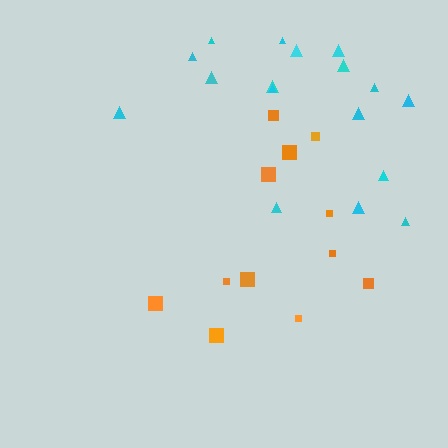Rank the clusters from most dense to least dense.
cyan, orange.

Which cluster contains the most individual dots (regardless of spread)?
Cyan (18).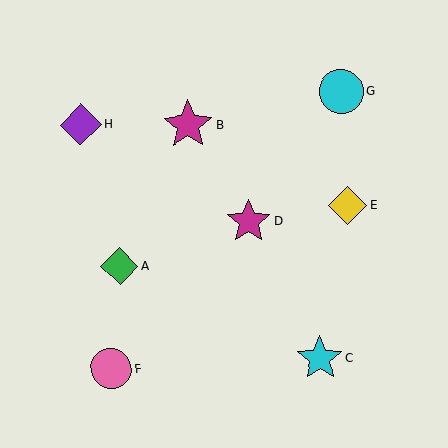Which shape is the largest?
The magenta star (labeled B) is the largest.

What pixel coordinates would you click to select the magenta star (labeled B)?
Click at (188, 125) to select the magenta star B.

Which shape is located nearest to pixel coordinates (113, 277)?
The green diamond (labeled A) at (120, 266) is nearest to that location.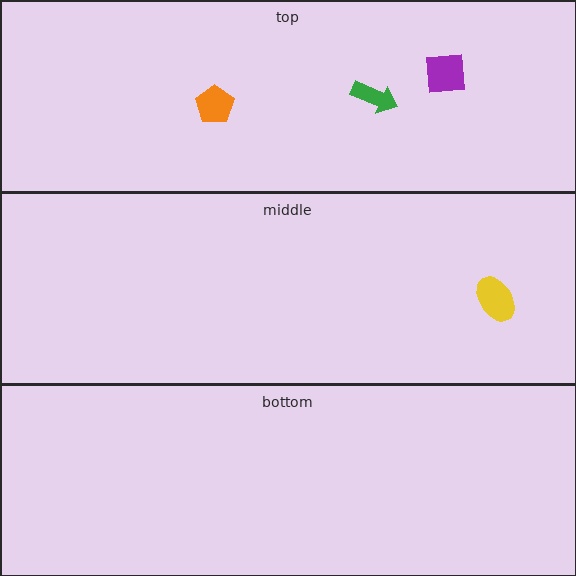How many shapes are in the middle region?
1.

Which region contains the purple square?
The top region.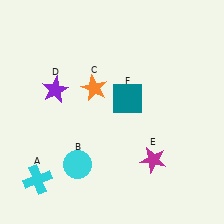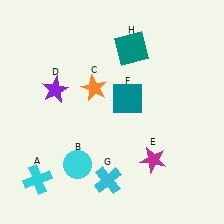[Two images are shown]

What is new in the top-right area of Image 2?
A teal square (H) was added in the top-right area of Image 2.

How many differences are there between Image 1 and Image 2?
There are 2 differences between the two images.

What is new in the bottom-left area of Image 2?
A cyan cross (G) was added in the bottom-left area of Image 2.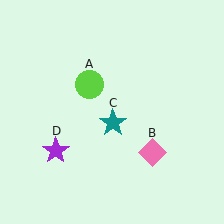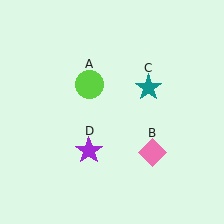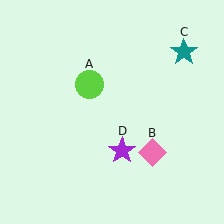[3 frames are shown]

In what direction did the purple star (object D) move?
The purple star (object D) moved right.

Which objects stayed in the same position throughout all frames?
Lime circle (object A) and pink diamond (object B) remained stationary.